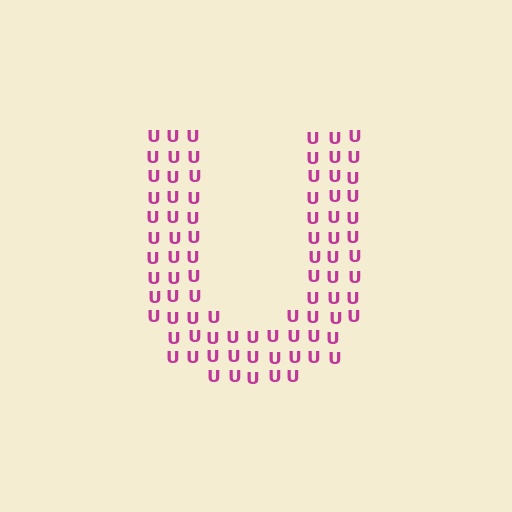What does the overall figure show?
The overall figure shows the letter U.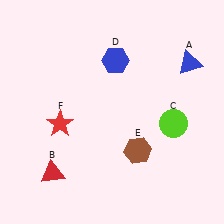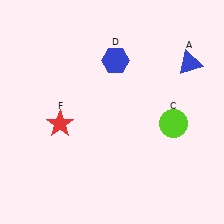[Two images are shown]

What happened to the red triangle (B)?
The red triangle (B) was removed in Image 2. It was in the bottom-left area of Image 1.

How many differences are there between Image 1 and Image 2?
There are 2 differences between the two images.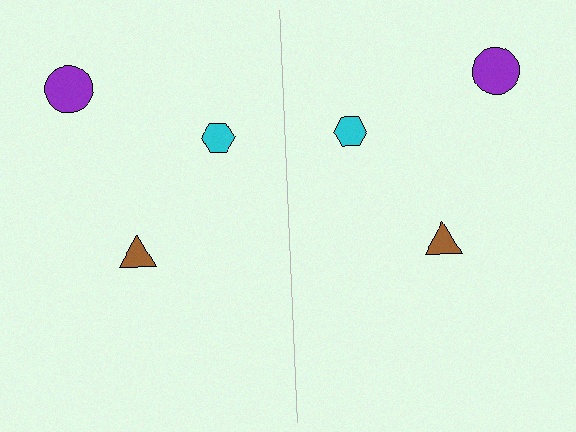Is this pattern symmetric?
Yes, this pattern has bilateral (reflection) symmetry.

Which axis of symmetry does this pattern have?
The pattern has a vertical axis of symmetry running through the center of the image.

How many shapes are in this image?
There are 6 shapes in this image.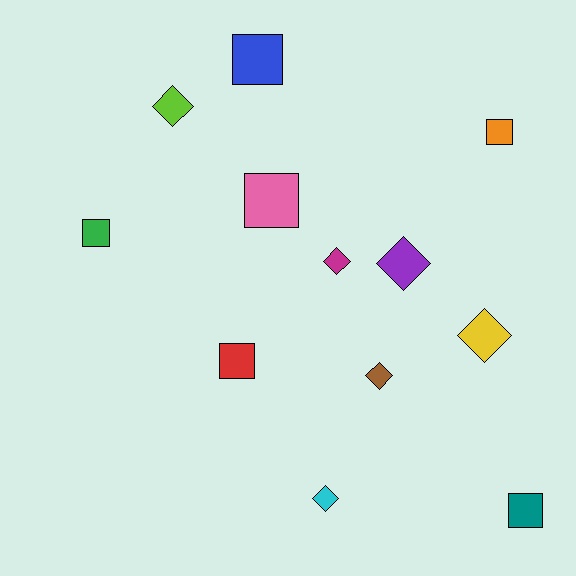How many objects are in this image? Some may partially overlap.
There are 12 objects.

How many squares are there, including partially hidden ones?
There are 6 squares.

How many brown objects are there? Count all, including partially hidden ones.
There is 1 brown object.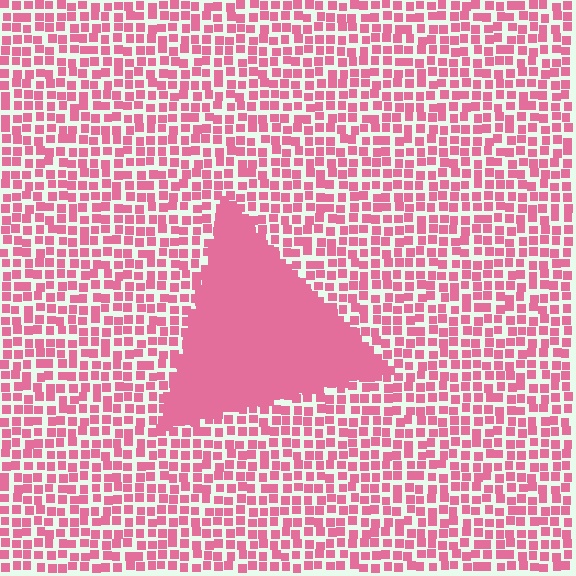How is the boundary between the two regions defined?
The boundary is defined by a change in element density (approximately 3.1x ratio). All elements are the same color, size, and shape.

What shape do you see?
I see a triangle.